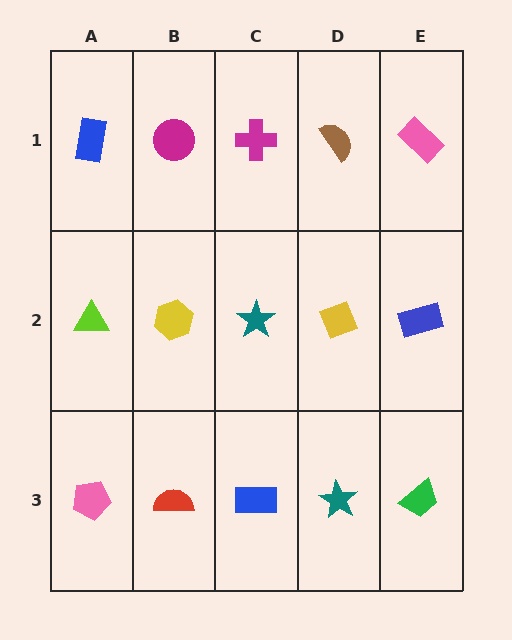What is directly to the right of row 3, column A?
A red semicircle.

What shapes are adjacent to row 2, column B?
A magenta circle (row 1, column B), a red semicircle (row 3, column B), a lime triangle (row 2, column A), a teal star (row 2, column C).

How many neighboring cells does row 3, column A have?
2.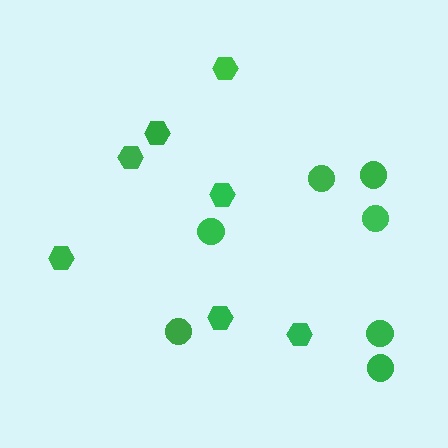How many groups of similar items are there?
There are 2 groups: one group of hexagons (7) and one group of circles (7).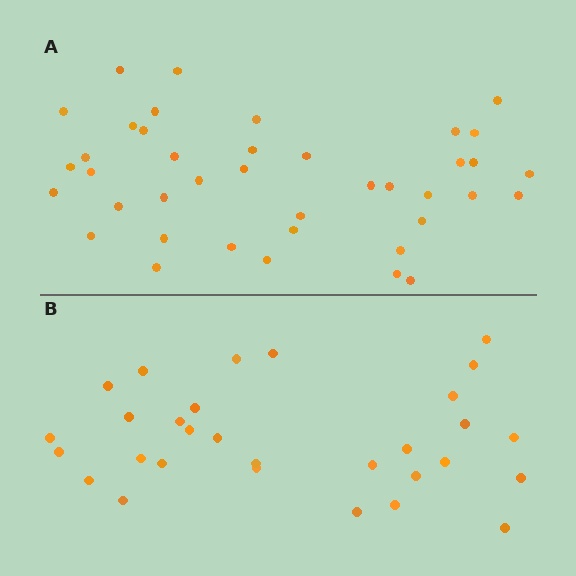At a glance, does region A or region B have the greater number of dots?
Region A (the top region) has more dots.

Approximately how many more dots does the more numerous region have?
Region A has roughly 10 or so more dots than region B.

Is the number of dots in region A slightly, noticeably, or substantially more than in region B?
Region A has noticeably more, but not dramatically so. The ratio is roughly 1.3 to 1.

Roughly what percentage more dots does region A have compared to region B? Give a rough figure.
About 35% more.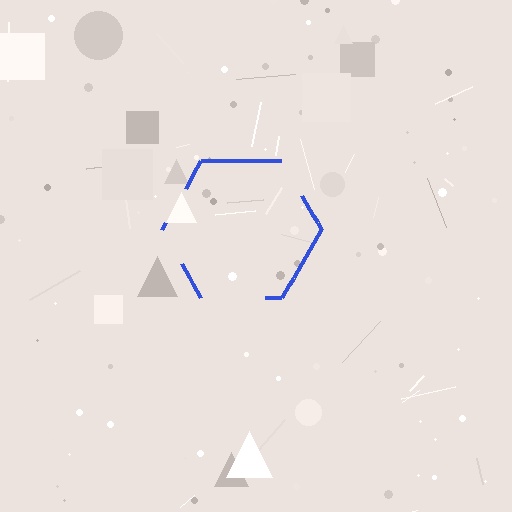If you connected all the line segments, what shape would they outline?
They would outline a hexagon.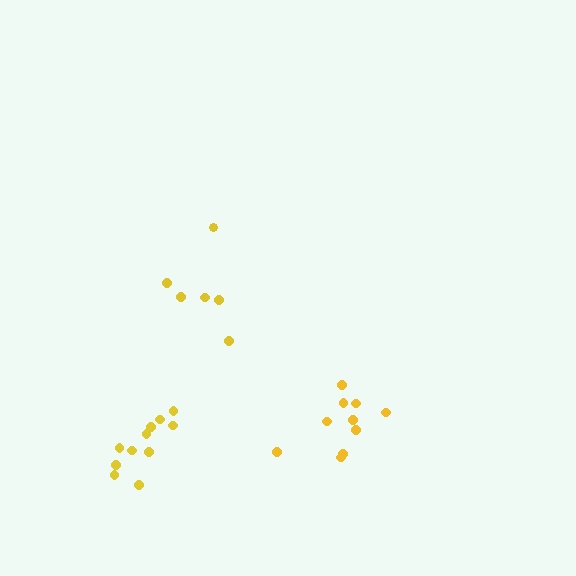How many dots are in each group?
Group 1: 11 dots, Group 2: 6 dots, Group 3: 10 dots (27 total).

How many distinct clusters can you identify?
There are 3 distinct clusters.